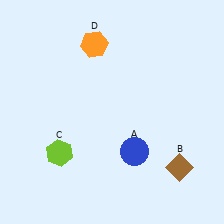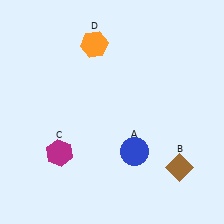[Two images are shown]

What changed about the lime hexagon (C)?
In Image 1, C is lime. In Image 2, it changed to magenta.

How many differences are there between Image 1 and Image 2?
There is 1 difference between the two images.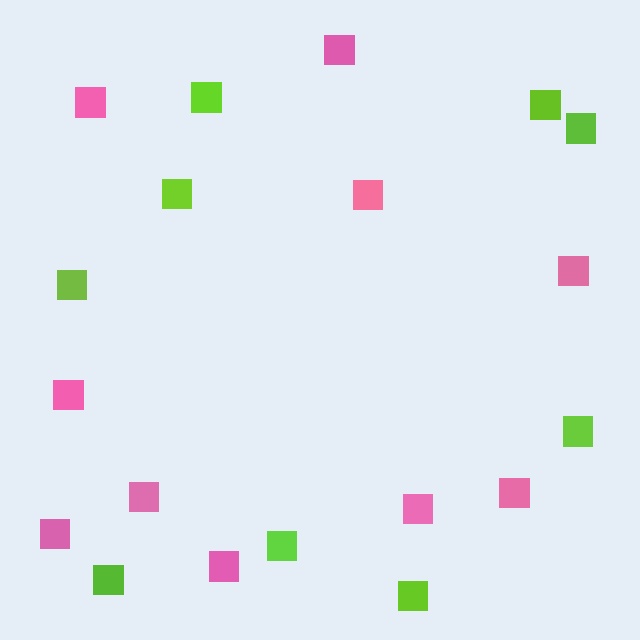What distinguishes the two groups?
There are 2 groups: one group of lime squares (9) and one group of pink squares (10).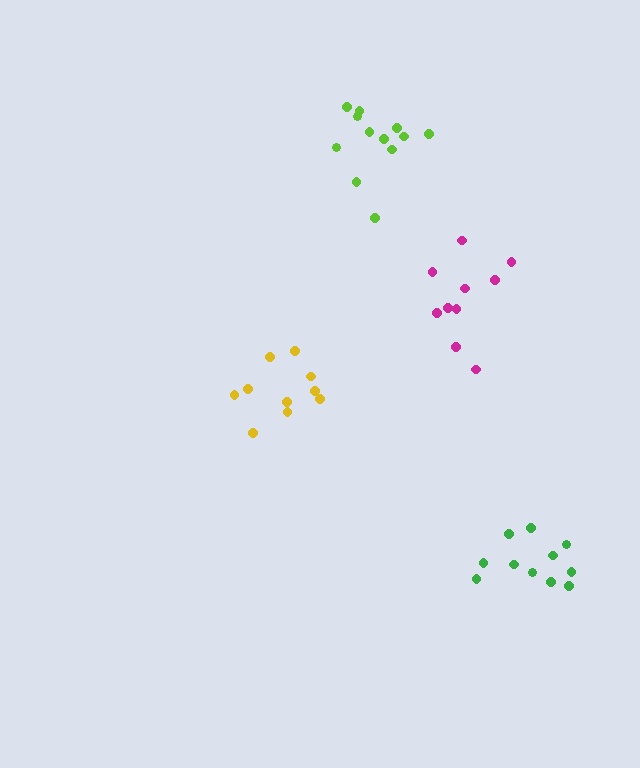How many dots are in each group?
Group 1: 10 dots, Group 2: 11 dots, Group 3: 12 dots, Group 4: 10 dots (43 total).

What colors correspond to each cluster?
The clusters are colored: yellow, green, lime, magenta.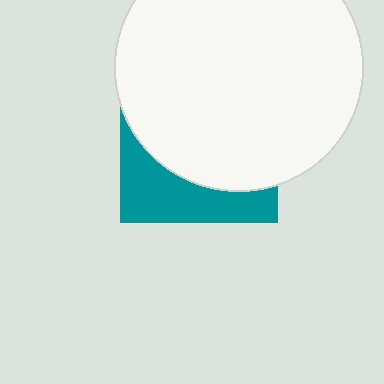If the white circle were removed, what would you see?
You would see the complete teal square.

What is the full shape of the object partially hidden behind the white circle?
The partially hidden object is a teal square.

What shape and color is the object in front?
The object in front is a white circle.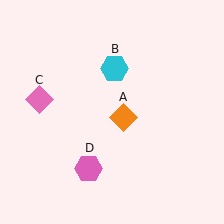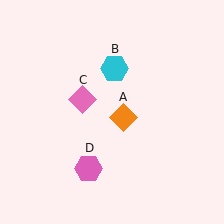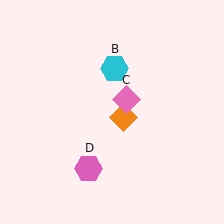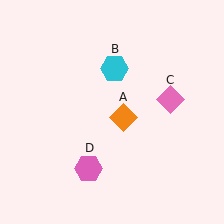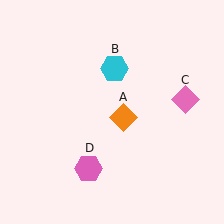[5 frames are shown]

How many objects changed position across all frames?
1 object changed position: pink diamond (object C).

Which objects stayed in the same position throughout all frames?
Orange diamond (object A) and cyan hexagon (object B) and pink hexagon (object D) remained stationary.